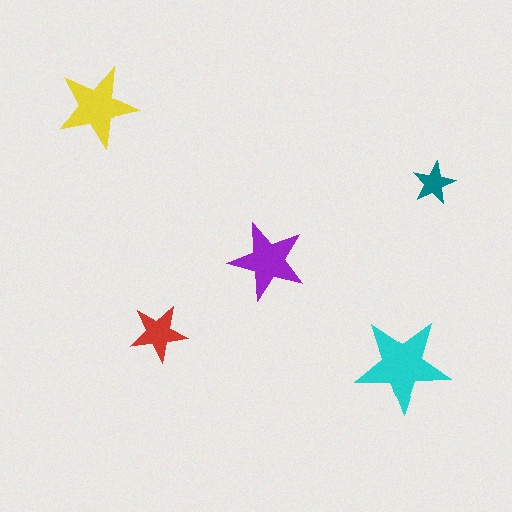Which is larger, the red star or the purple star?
The purple one.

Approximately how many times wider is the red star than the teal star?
About 1.5 times wider.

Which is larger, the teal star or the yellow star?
The yellow one.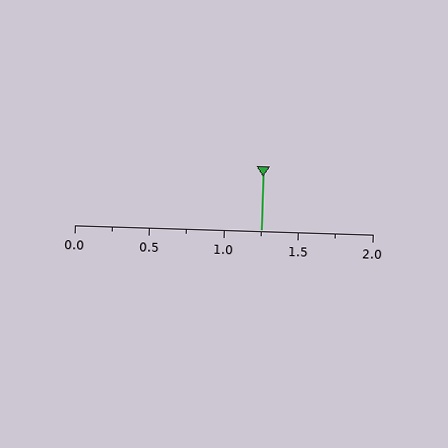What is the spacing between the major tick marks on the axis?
The major ticks are spaced 0.5 apart.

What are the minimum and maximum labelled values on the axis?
The axis runs from 0.0 to 2.0.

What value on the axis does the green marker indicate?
The marker indicates approximately 1.25.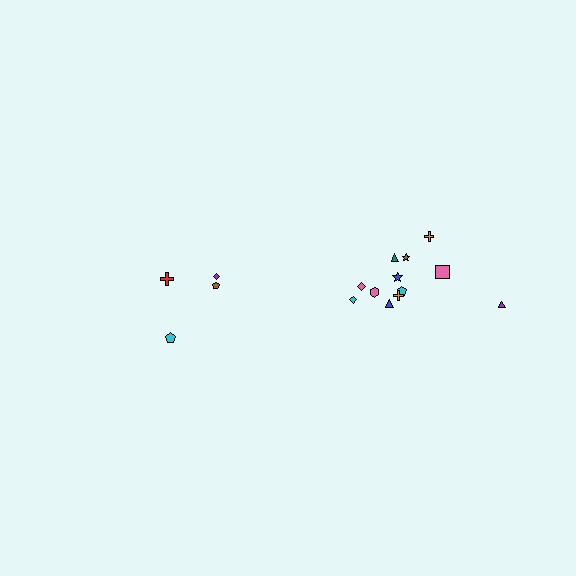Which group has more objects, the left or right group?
The right group.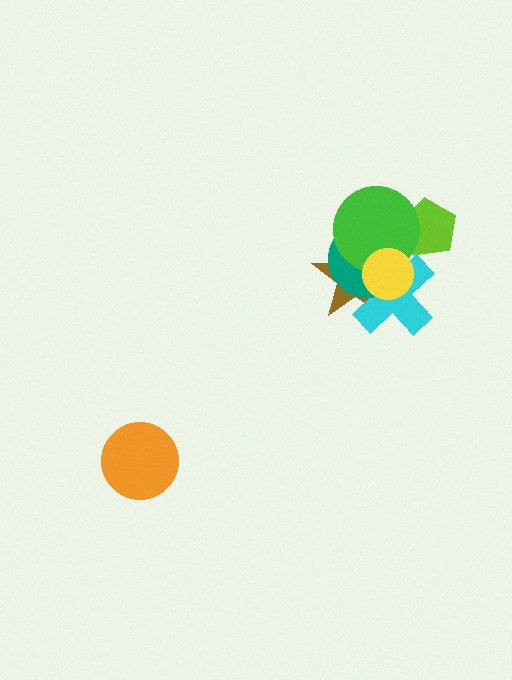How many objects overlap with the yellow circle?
4 objects overlap with the yellow circle.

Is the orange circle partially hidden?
No, no other shape covers it.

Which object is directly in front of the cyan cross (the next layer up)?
The teal circle is directly in front of the cyan cross.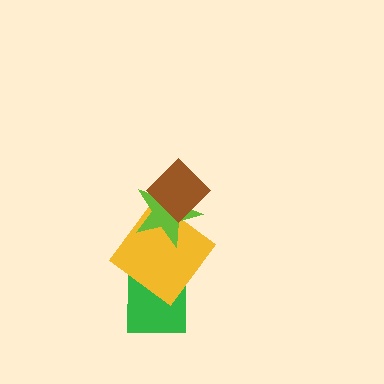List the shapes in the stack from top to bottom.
From top to bottom: the brown diamond, the lime star, the yellow diamond, the green square.